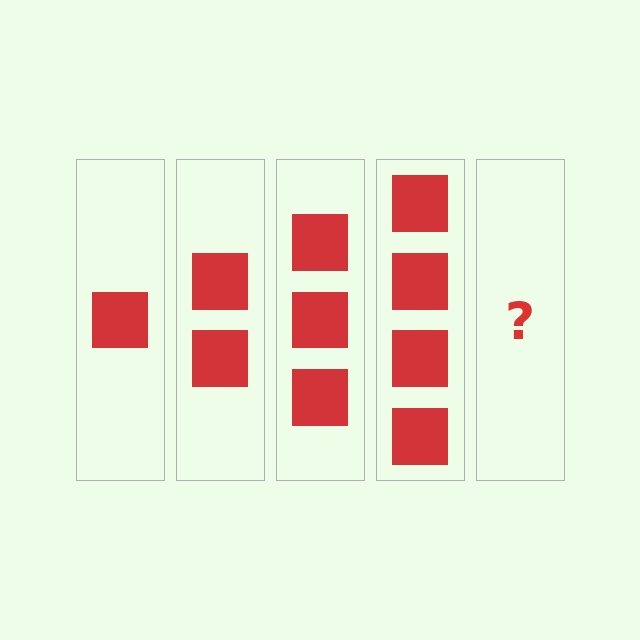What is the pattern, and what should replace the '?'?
The pattern is that each step adds one more square. The '?' should be 5 squares.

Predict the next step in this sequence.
The next step is 5 squares.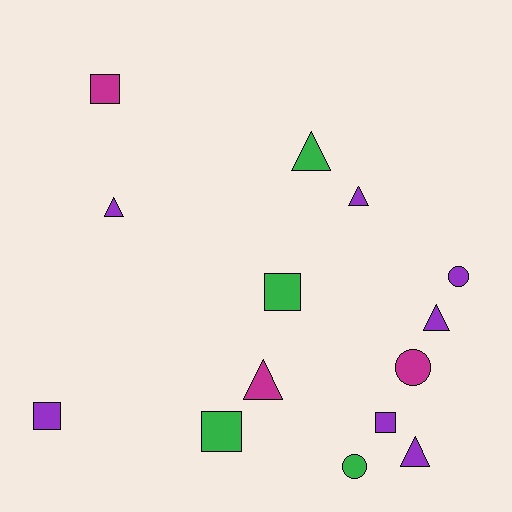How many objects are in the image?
There are 14 objects.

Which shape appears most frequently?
Triangle, with 6 objects.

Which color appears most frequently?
Purple, with 7 objects.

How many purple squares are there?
There are 2 purple squares.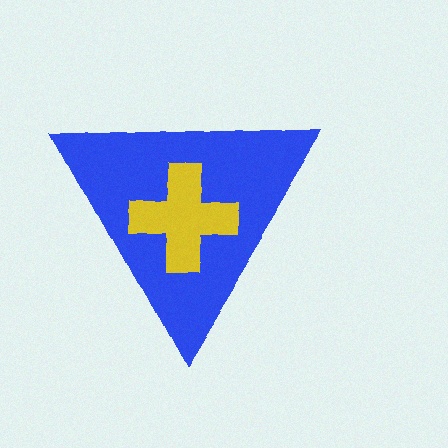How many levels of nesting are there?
2.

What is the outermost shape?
The blue triangle.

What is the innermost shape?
The yellow cross.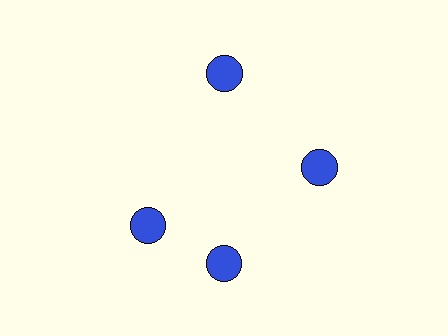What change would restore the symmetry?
The symmetry would be restored by rotating it back into even spacing with its neighbors so that all 4 circles sit at equal angles and equal distance from the center.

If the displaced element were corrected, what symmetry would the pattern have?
It would have 4-fold rotational symmetry — the pattern would map onto itself every 90 degrees.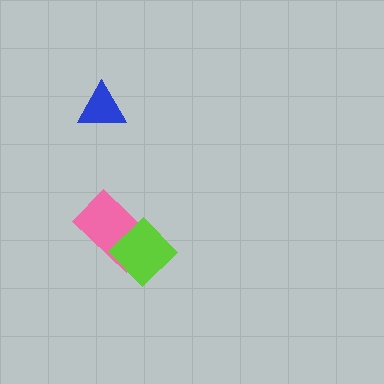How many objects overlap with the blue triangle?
0 objects overlap with the blue triangle.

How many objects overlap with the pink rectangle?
1 object overlaps with the pink rectangle.